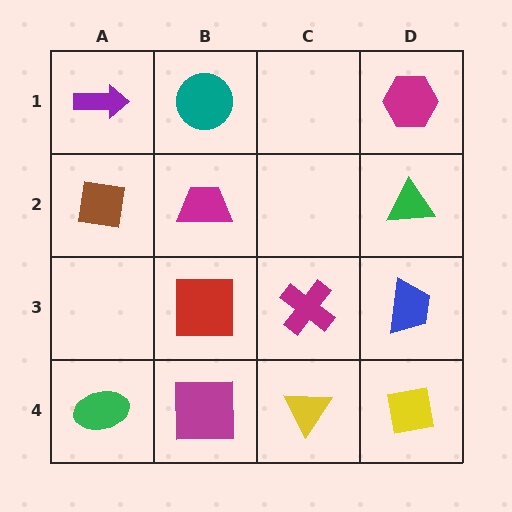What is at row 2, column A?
A brown square.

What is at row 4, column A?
A green ellipse.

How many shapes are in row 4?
4 shapes.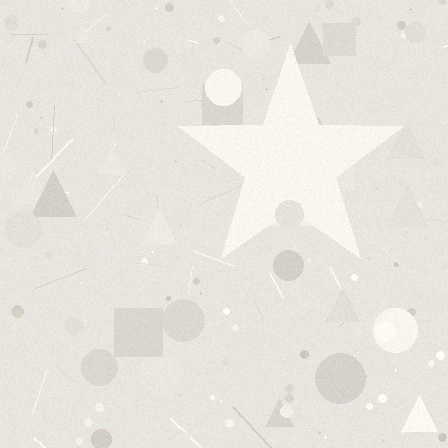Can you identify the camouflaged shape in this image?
The camouflaged shape is a star.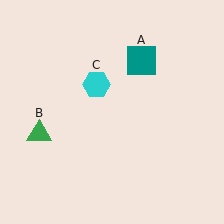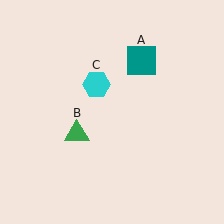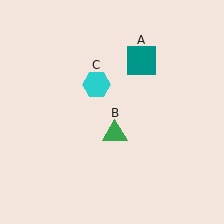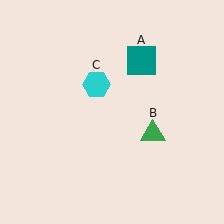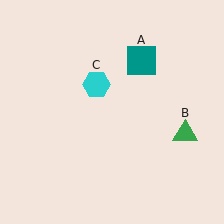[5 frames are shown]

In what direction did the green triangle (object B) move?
The green triangle (object B) moved right.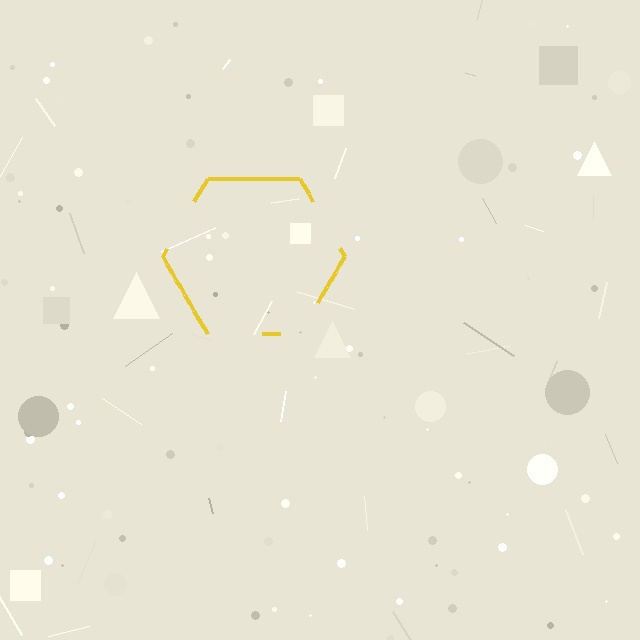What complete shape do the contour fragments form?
The contour fragments form a hexagon.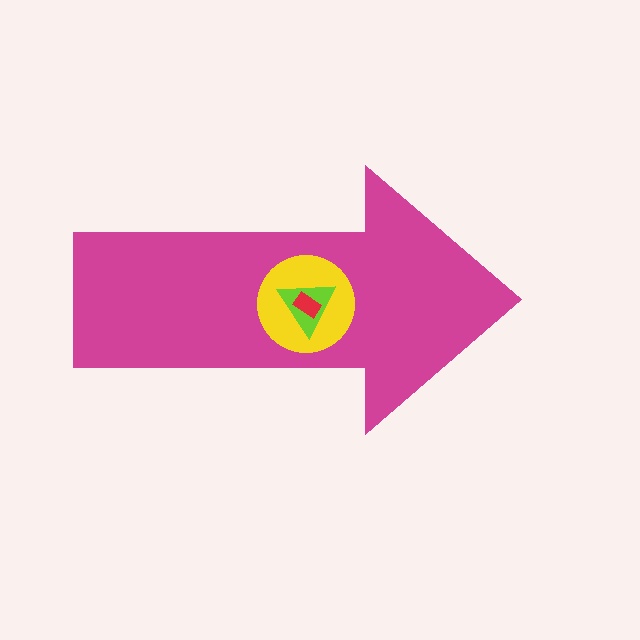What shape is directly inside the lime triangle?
The red rectangle.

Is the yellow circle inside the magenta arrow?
Yes.